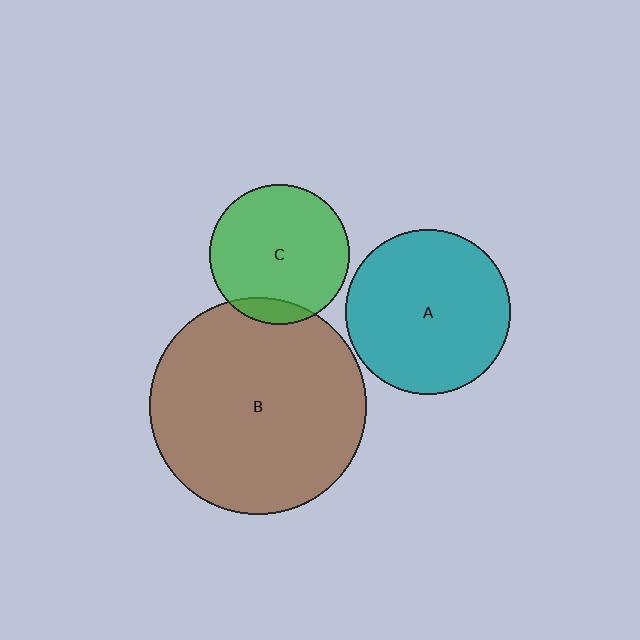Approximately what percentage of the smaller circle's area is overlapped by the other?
Approximately 10%.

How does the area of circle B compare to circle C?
Approximately 2.4 times.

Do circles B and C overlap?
Yes.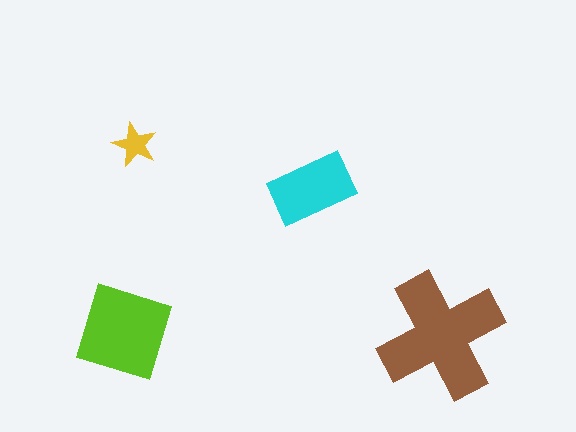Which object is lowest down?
The brown cross is bottommost.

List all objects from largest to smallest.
The brown cross, the lime diamond, the cyan rectangle, the yellow star.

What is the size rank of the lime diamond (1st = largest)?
2nd.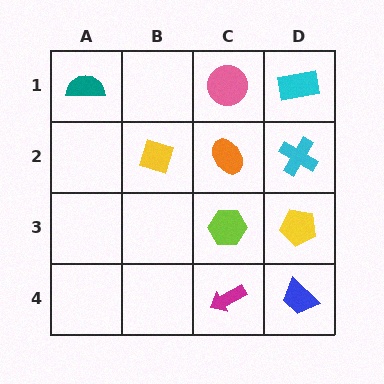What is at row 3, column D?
A yellow pentagon.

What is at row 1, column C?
A pink circle.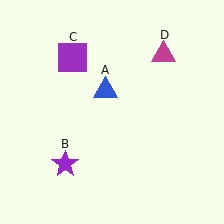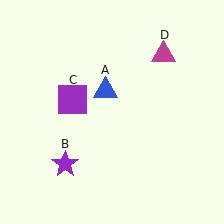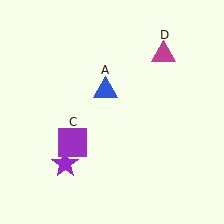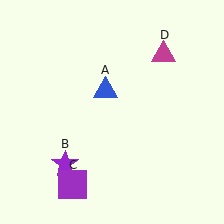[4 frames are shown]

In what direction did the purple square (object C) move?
The purple square (object C) moved down.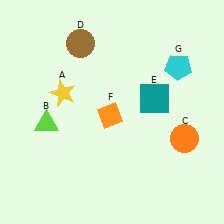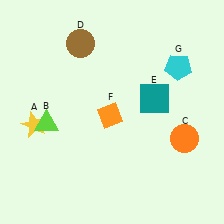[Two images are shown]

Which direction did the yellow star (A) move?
The yellow star (A) moved down.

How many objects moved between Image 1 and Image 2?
1 object moved between the two images.